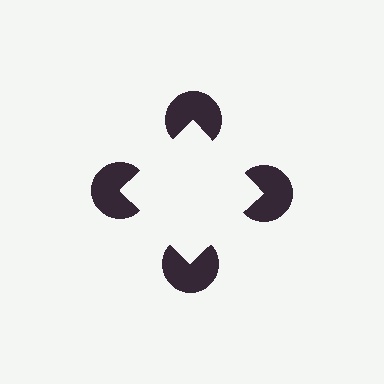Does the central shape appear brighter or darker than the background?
It typically appears slightly brighter than the background, even though no actual brightness change is drawn.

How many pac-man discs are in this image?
There are 4 — one at each vertex of the illusory square.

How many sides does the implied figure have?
4 sides.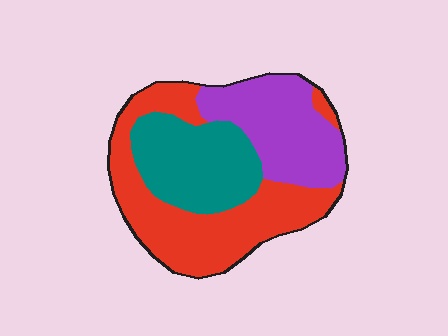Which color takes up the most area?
Red, at roughly 45%.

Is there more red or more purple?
Red.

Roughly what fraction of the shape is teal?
Teal takes up about one quarter (1/4) of the shape.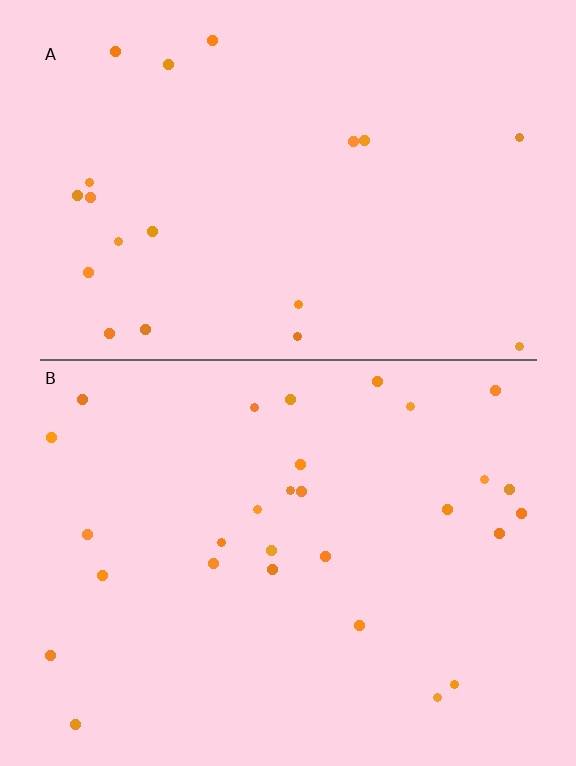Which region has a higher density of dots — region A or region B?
B (the bottom).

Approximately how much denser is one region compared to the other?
Approximately 1.4× — region B over region A.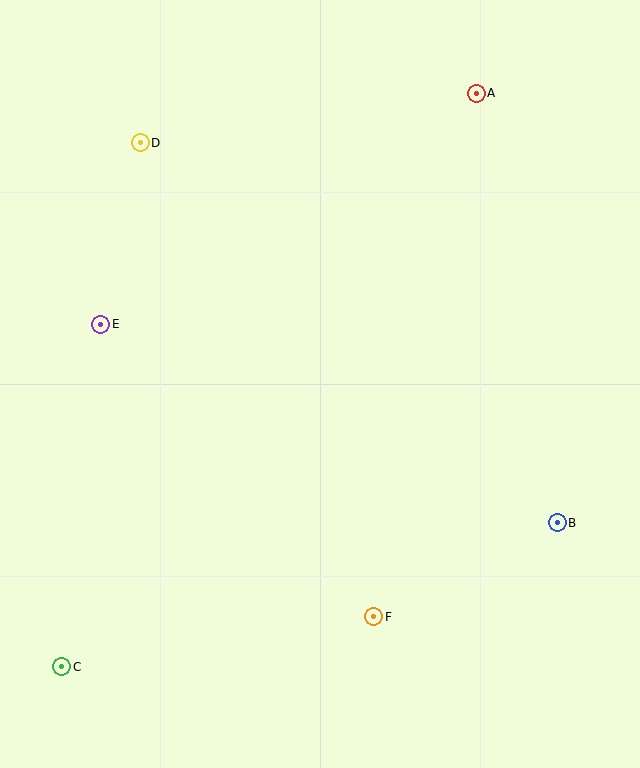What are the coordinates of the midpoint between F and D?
The midpoint between F and D is at (257, 380).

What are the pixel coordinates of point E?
Point E is at (101, 324).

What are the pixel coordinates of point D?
Point D is at (140, 143).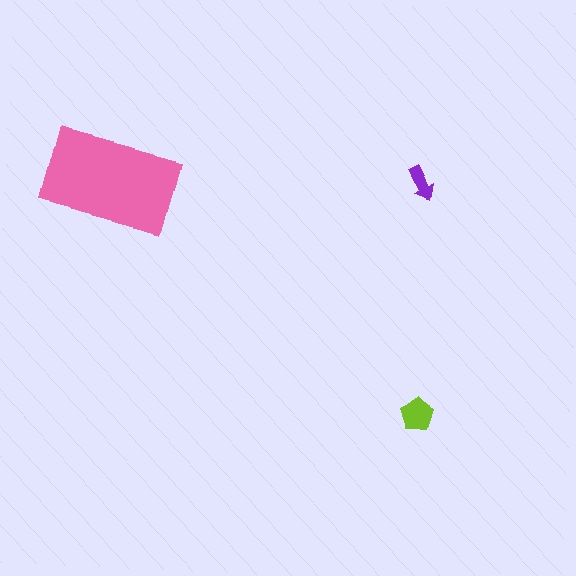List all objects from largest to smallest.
The pink rectangle, the lime pentagon, the purple arrow.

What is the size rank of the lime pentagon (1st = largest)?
2nd.